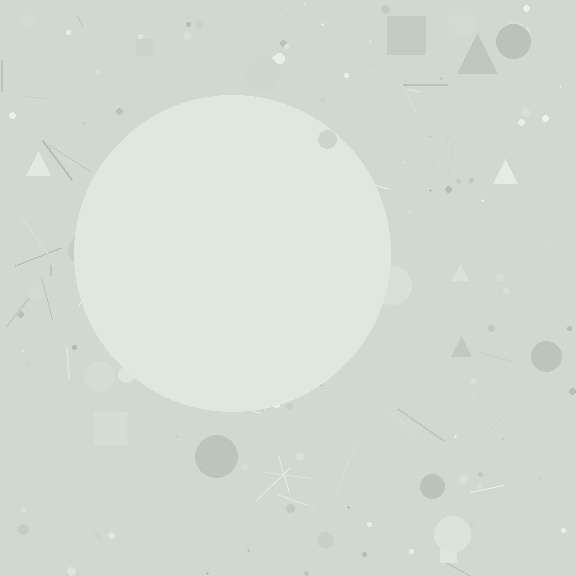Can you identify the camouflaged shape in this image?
The camouflaged shape is a circle.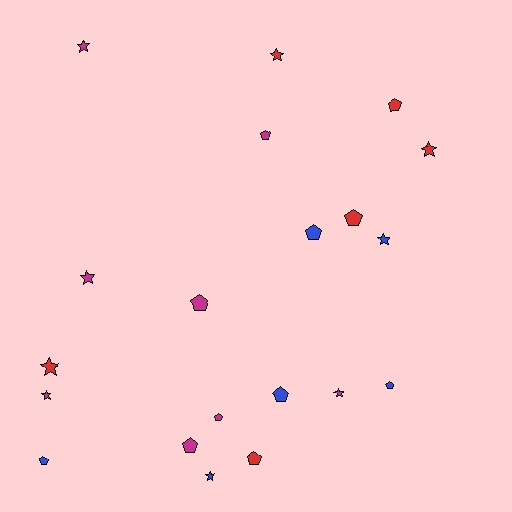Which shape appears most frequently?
Pentagon, with 11 objects.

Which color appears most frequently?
Magenta, with 8 objects.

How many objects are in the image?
There are 20 objects.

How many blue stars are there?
There are 2 blue stars.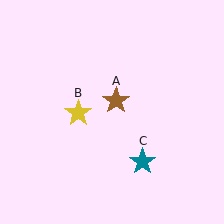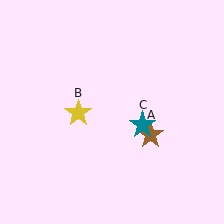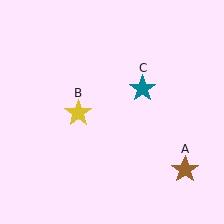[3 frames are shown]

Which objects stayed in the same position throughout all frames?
Yellow star (object B) remained stationary.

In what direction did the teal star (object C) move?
The teal star (object C) moved up.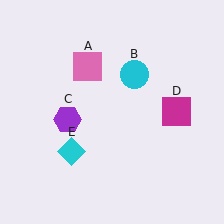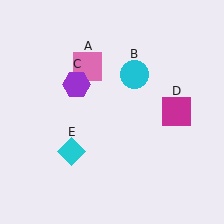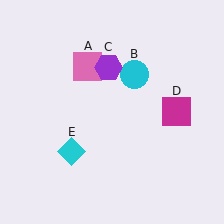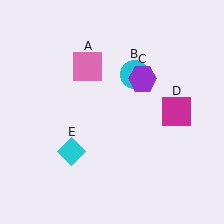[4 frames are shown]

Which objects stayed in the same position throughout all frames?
Pink square (object A) and cyan circle (object B) and magenta square (object D) and cyan diamond (object E) remained stationary.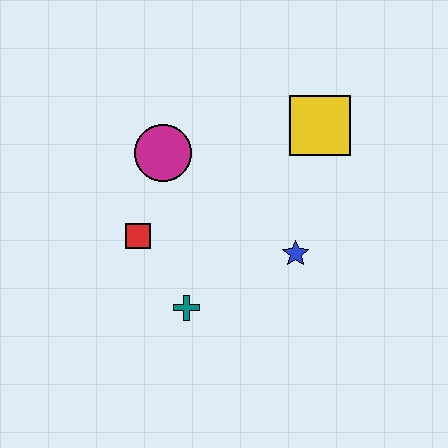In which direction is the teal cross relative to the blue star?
The teal cross is to the left of the blue star.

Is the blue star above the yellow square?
No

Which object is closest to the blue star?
The teal cross is closest to the blue star.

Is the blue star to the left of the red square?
No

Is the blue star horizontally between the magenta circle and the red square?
No